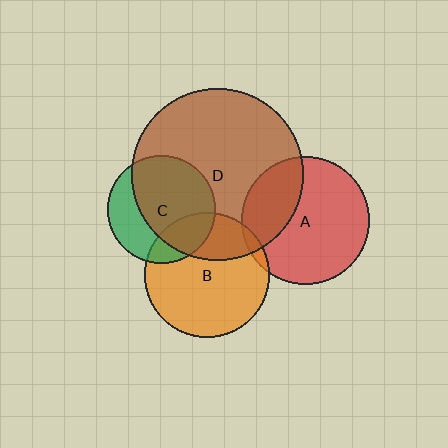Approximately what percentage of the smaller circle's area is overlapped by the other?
Approximately 65%.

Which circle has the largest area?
Circle D (brown).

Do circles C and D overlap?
Yes.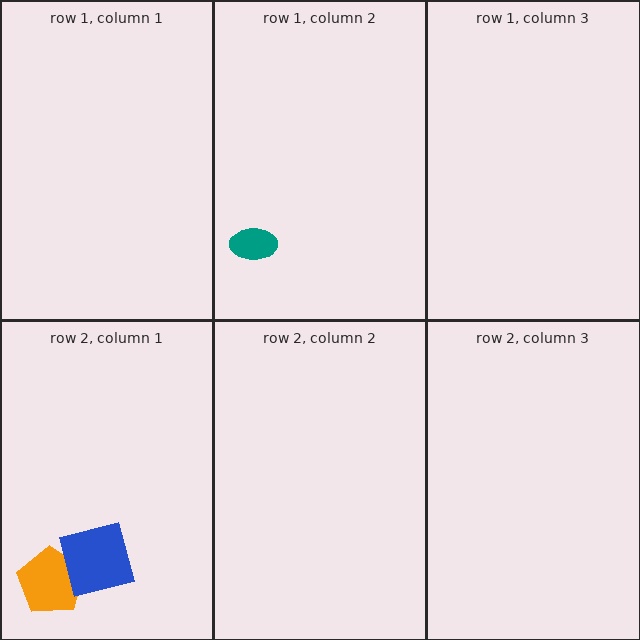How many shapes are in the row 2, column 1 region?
2.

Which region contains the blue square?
The row 2, column 1 region.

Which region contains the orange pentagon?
The row 2, column 1 region.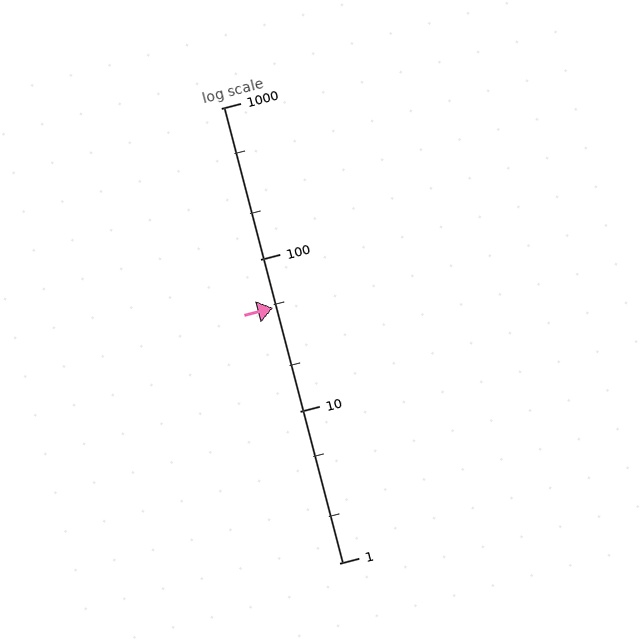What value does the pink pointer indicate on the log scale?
The pointer indicates approximately 48.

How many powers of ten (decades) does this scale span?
The scale spans 3 decades, from 1 to 1000.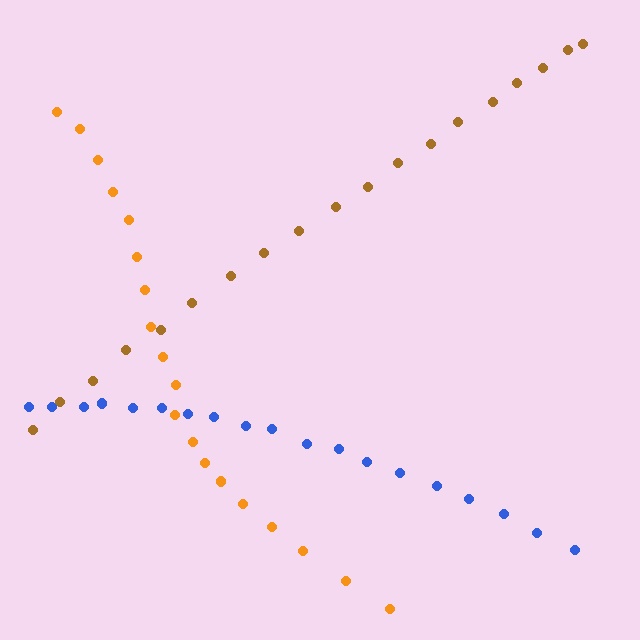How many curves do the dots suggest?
There are 3 distinct paths.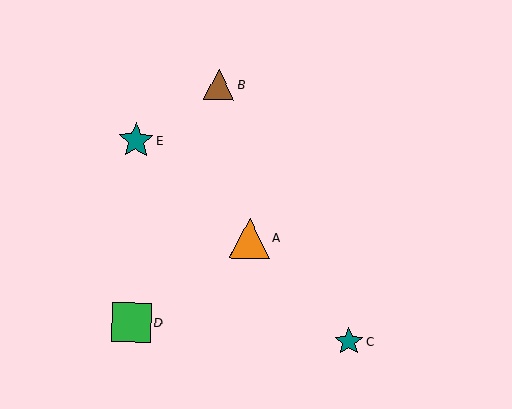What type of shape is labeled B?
Shape B is a brown triangle.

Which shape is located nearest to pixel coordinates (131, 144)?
The teal star (labeled E) at (136, 141) is nearest to that location.